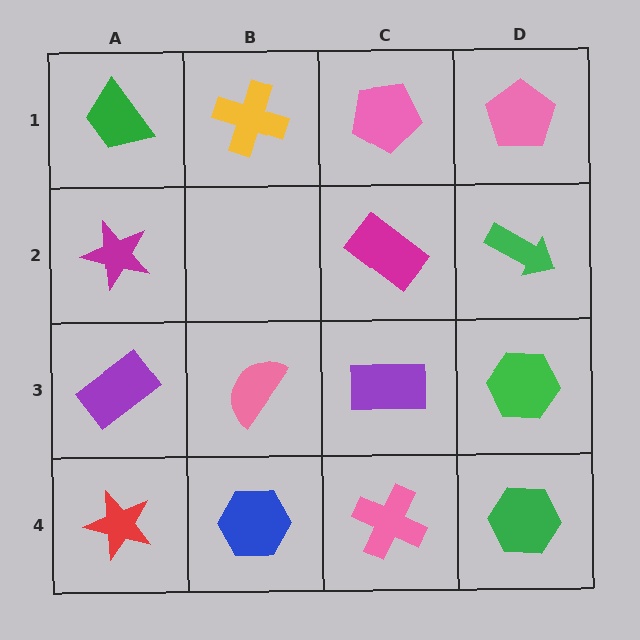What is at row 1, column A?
A green trapezoid.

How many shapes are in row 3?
4 shapes.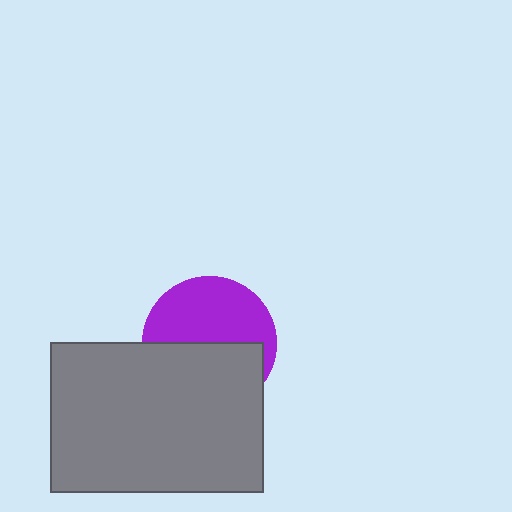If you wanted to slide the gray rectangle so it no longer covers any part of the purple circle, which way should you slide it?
Slide it down — that is the most direct way to separate the two shapes.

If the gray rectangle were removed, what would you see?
You would see the complete purple circle.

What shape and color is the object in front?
The object in front is a gray rectangle.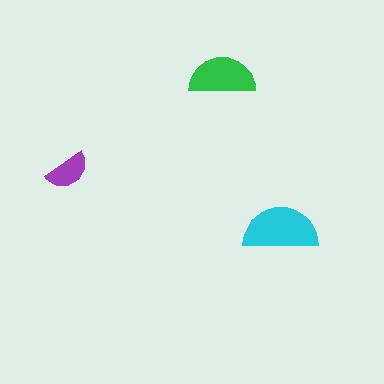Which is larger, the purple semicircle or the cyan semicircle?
The cyan one.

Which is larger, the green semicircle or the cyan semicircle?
The cyan one.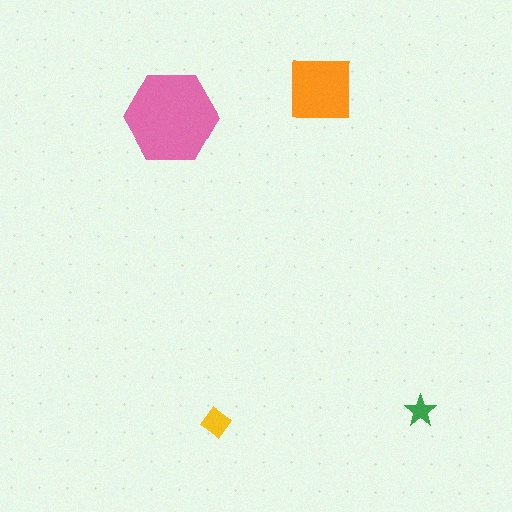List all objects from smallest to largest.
The green star, the yellow diamond, the orange square, the pink hexagon.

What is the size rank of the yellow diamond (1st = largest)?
3rd.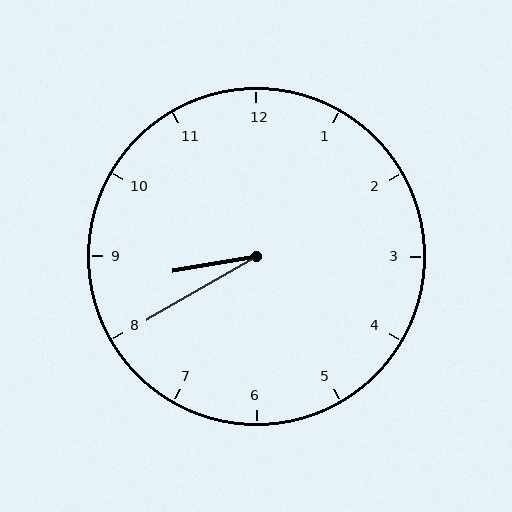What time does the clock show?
8:40.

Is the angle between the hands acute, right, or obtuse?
It is acute.